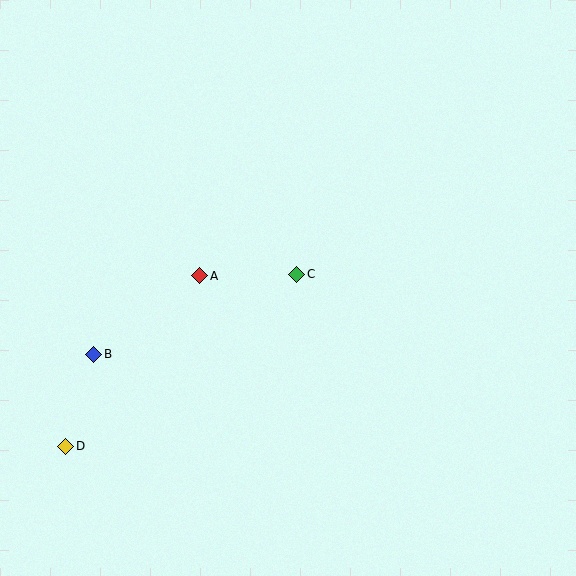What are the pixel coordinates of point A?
Point A is at (200, 276).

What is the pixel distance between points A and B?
The distance between A and B is 132 pixels.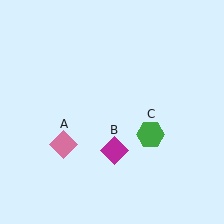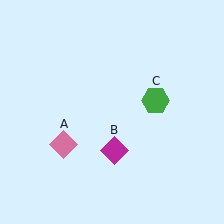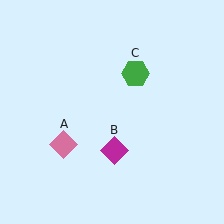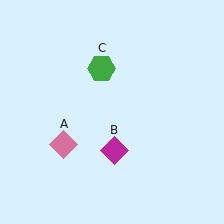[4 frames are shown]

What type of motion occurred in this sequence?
The green hexagon (object C) rotated counterclockwise around the center of the scene.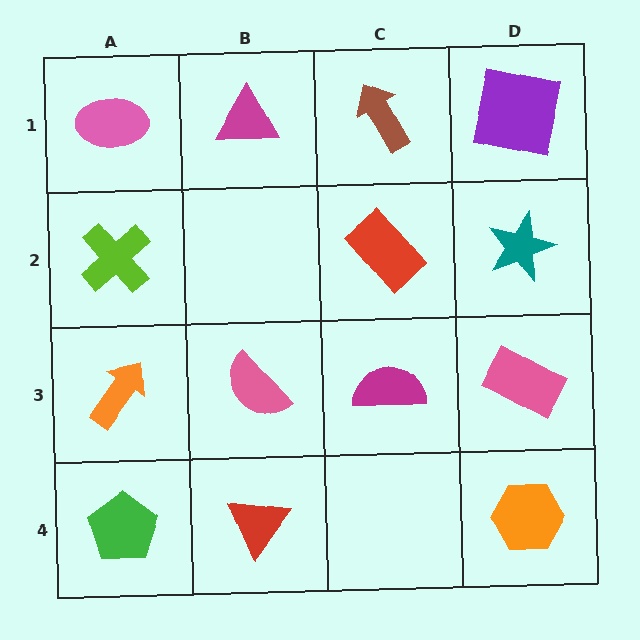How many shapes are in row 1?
4 shapes.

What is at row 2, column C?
A red rectangle.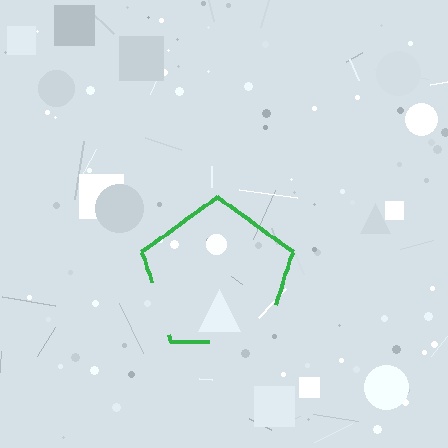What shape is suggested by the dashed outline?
The dashed outline suggests a pentagon.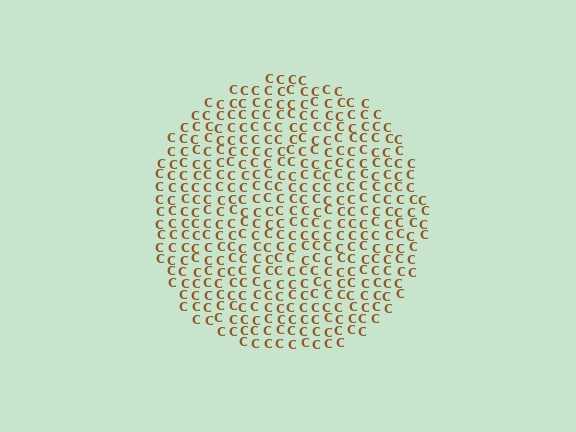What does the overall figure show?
The overall figure shows a circle.